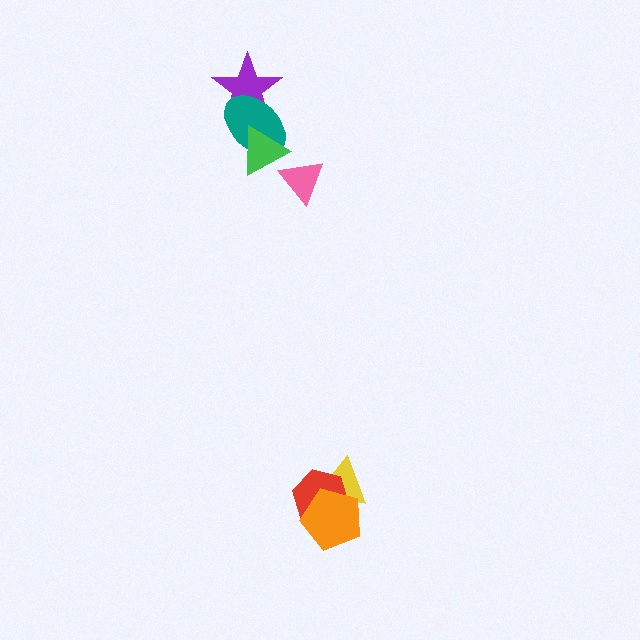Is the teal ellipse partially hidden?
Yes, it is partially covered by another shape.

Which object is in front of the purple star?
The teal ellipse is in front of the purple star.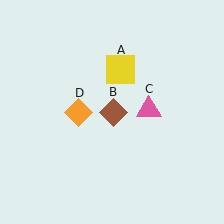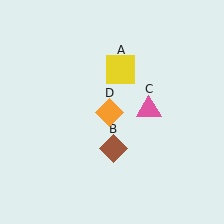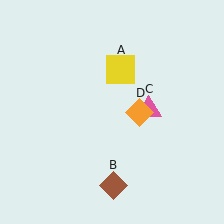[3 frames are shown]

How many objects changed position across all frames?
2 objects changed position: brown diamond (object B), orange diamond (object D).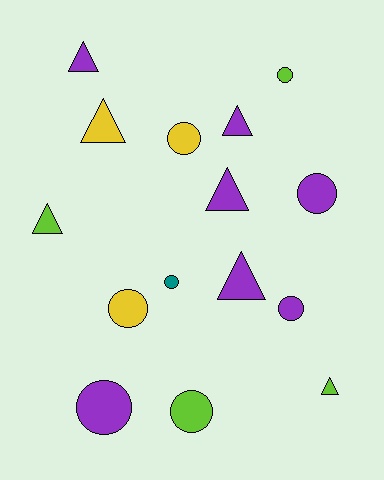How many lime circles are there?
There are 2 lime circles.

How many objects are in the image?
There are 15 objects.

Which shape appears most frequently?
Circle, with 8 objects.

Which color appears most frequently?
Purple, with 7 objects.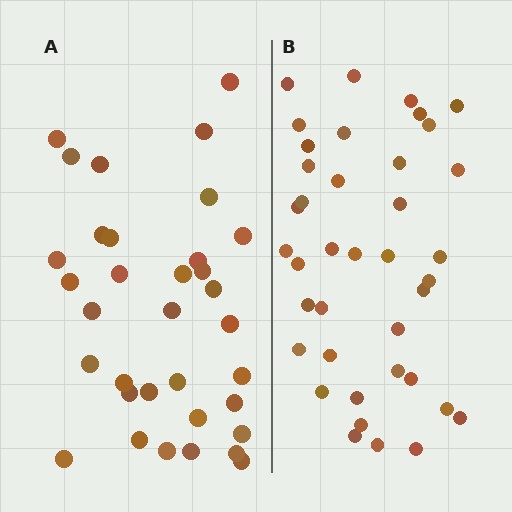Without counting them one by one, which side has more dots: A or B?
Region B (the right region) has more dots.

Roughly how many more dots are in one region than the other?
Region B has about 5 more dots than region A.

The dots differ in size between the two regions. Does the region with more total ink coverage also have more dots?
No. Region A has more total ink coverage because its dots are larger, but region B actually contains more individual dots. Total area can be misleading — the number of items is what matters here.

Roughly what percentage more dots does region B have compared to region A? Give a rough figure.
About 15% more.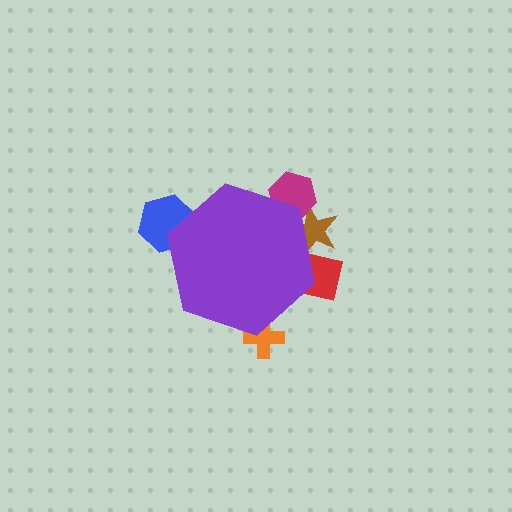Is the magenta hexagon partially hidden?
Yes, the magenta hexagon is partially hidden behind the purple hexagon.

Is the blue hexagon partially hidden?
Yes, the blue hexagon is partially hidden behind the purple hexagon.